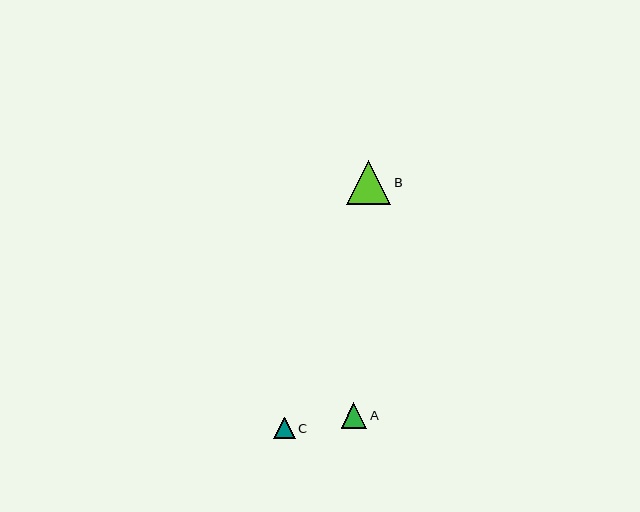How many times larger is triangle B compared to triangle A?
Triangle B is approximately 1.7 times the size of triangle A.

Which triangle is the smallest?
Triangle C is the smallest with a size of approximately 22 pixels.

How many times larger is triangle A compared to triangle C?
Triangle A is approximately 1.2 times the size of triangle C.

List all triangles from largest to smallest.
From largest to smallest: B, A, C.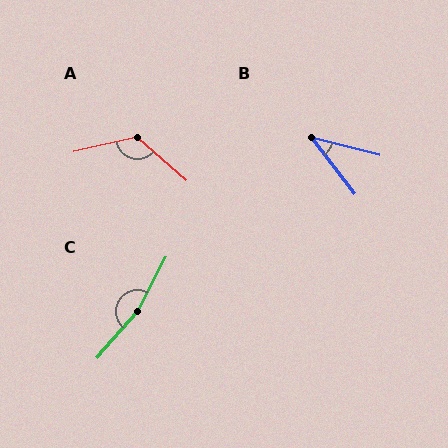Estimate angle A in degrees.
Approximately 126 degrees.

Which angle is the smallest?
B, at approximately 38 degrees.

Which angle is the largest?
C, at approximately 166 degrees.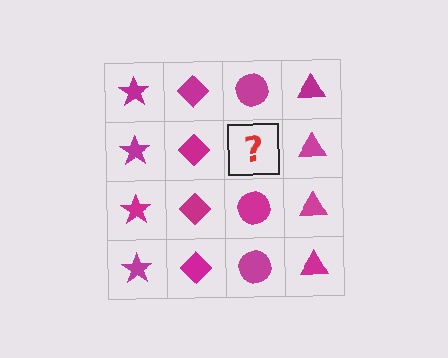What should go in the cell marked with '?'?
The missing cell should contain a magenta circle.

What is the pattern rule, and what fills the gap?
The rule is that each column has a consistent shape. The gap should be filled with a magenta circle.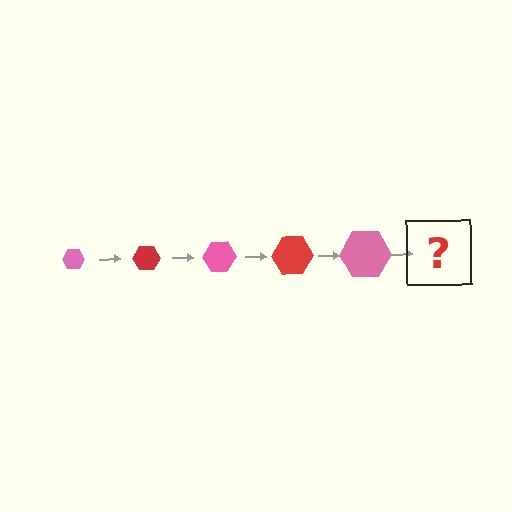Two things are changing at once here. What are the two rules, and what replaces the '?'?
The two rules are that the hexagon grows larger each step and the color cycles through pink and red. The '?' should be a red hexagon, larger than the previous one.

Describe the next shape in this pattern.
It should be a red hexagon, larger than the previous one.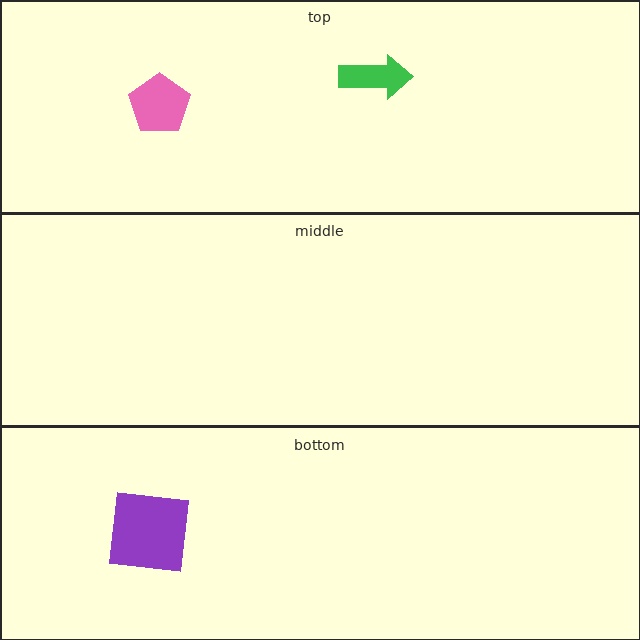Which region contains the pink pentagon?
The top region.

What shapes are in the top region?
The green arrow, the pink pentagon.